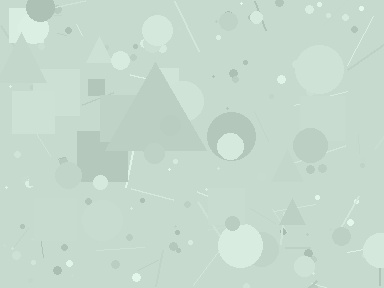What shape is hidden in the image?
A triangle is hidden in the image.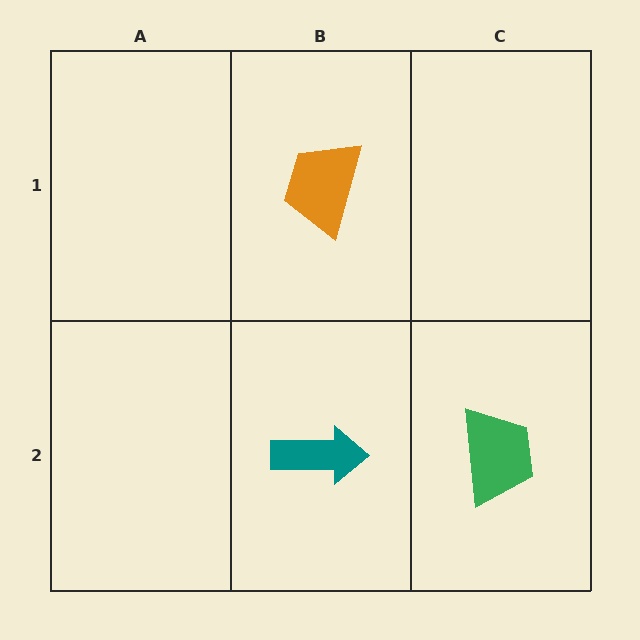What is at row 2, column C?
A green trapezoid.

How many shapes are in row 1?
1 shape.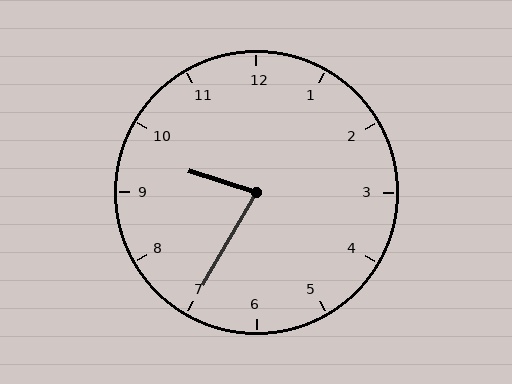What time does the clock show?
9:35.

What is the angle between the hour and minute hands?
Approximately 78 degrees.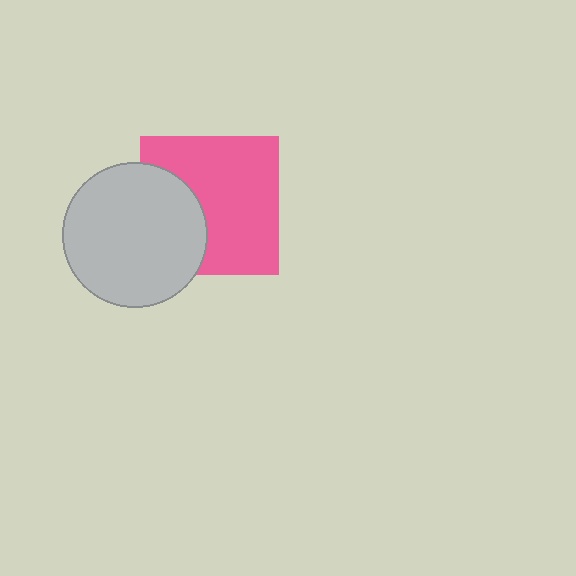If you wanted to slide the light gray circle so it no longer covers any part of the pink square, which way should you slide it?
Slide it left — that is the most direct way to separate the two shapes.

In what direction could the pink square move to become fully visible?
The pink square could move right. That would shift it out from behind the light gray circle entirely.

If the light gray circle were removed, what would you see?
You would see the complete pink square.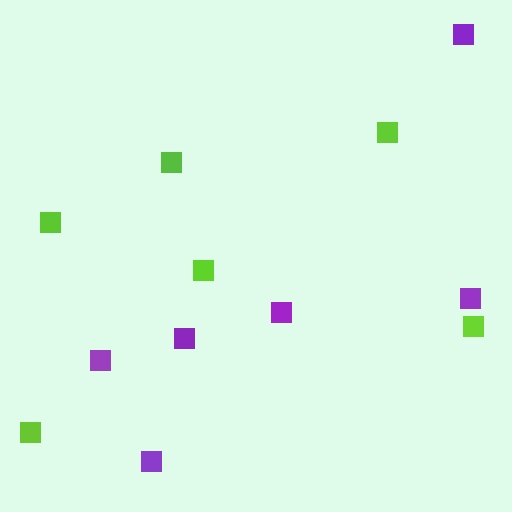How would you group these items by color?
There are 2 groups: one group of purple squares (6) and one group of lime squares (6).